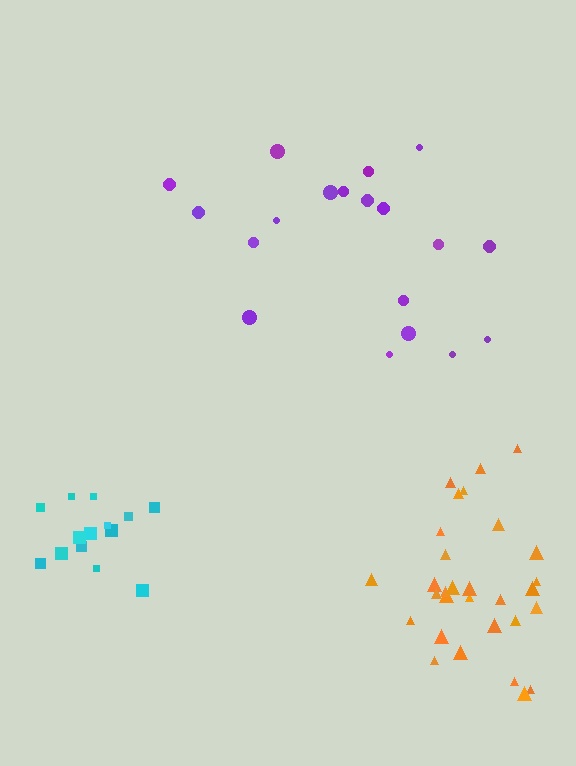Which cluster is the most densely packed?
Cyan.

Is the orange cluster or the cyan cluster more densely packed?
Cyan.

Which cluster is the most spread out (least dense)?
Purple.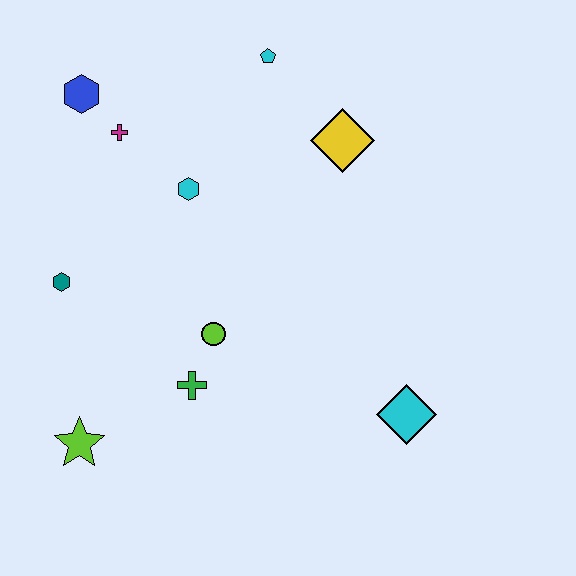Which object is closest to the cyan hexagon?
The magenta cross is closest to the cyan hexagon.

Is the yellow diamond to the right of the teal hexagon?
Yes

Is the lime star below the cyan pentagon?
Yes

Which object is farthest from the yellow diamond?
The lime star is farthest from the yellow diamond.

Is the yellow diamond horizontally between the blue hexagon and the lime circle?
No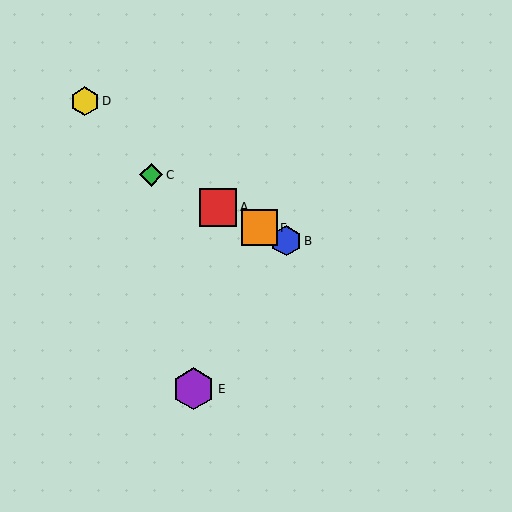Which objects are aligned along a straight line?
Objects A, B, C, F are aligned along a straight line.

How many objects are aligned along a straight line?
4 objects (A, B, C, F) are aligned along a straight line.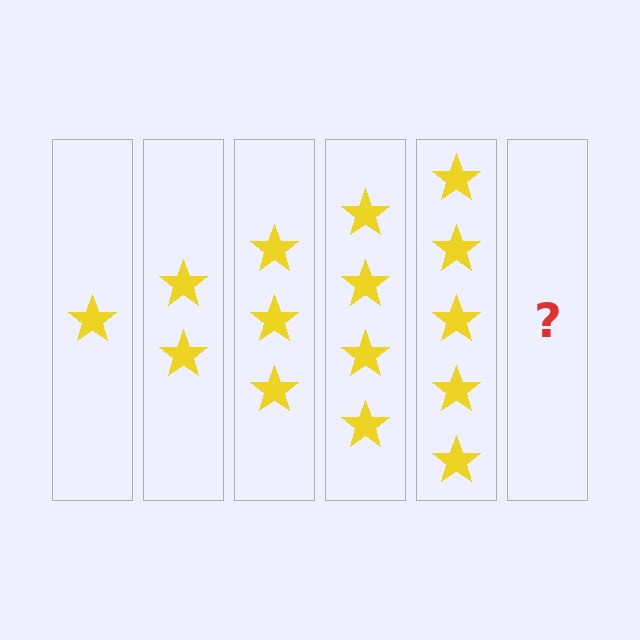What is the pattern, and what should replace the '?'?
The pattern is that each step adds one more star. The '?' should be 6 stars.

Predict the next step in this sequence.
The next step is 6 stars.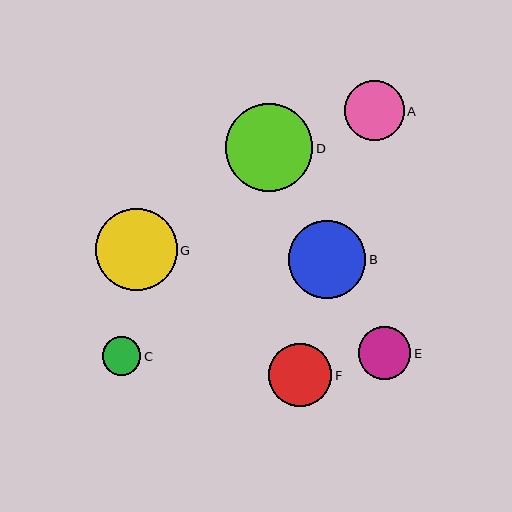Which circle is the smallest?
Circle C is the smallest with a size of approximately 38 pixels.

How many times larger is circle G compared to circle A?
Circle G is approximately 1.4 times the size of circle A.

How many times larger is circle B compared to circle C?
Circle B is approximately 2.0 times the size of circle C.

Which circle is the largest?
Circle D is the largest with a size of approximately 87 pixels.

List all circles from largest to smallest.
From largest to smallest: D, G, B, F, A, E, C.